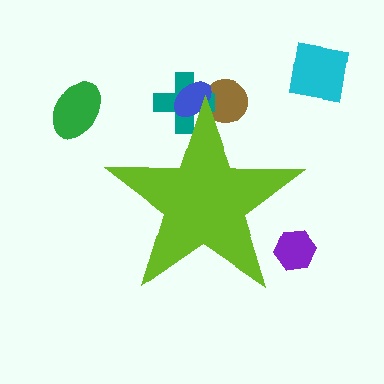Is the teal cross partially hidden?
Yes, the teal cross is partially hidden behind the lime star.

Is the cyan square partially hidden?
No, the cyan square is fully visible.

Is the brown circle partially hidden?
Yes, the brown circle is partially hidden behind the lime star.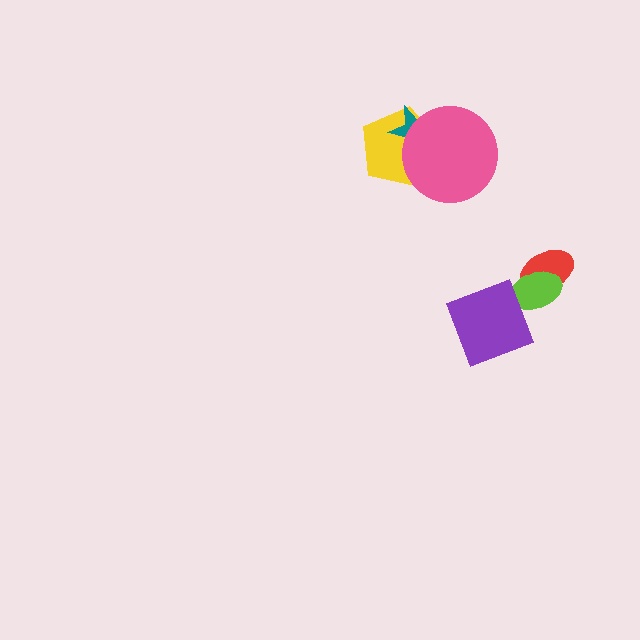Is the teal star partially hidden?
Yes, it is partially covered by another shape.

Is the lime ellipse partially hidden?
Yes, it is partially covered by another shape.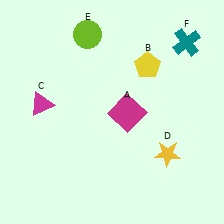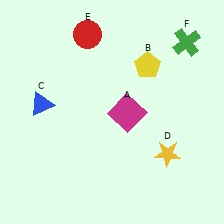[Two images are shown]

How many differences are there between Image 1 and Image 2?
There are 3 differences between the two images.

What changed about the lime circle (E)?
In Image 1, E is lime. In Image 2, it changed to red.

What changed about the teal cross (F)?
In Image 1, F is teal. In Image 2, it changed to green.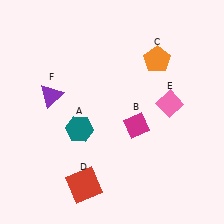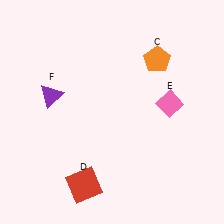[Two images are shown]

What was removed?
The magenta diamond (B), the teal hexagon (A) were removed in Image 2.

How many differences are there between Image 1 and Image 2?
There are 2 differences between the two images.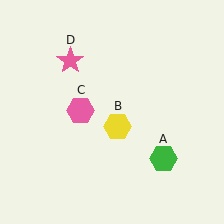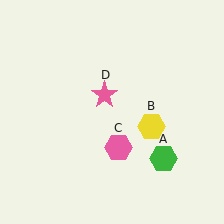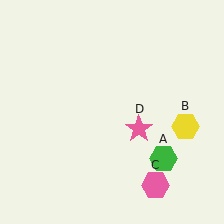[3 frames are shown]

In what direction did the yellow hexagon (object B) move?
The yellow hexagon (object B) moved right.